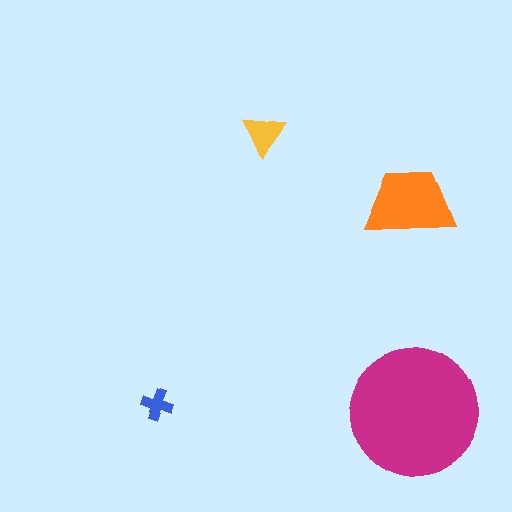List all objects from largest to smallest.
The magenta circle, the orange trapezoid, the yellow triangle, the blue cross.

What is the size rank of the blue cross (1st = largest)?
4th.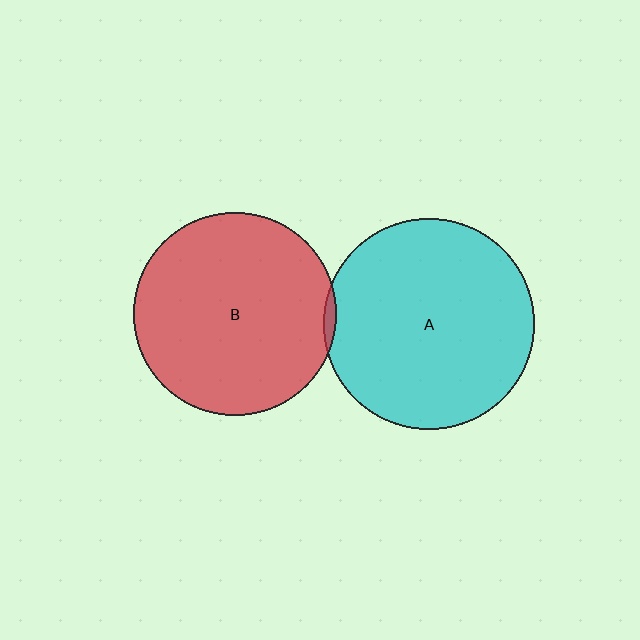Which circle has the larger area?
Circle A (cyan).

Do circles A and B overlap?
Yes.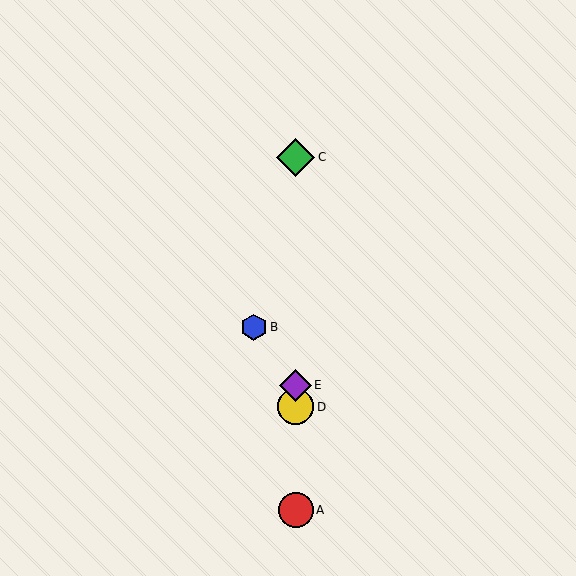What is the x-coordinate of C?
Object C is at x≈296.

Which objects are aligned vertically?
Objects A, C, D, E are aligned vertically.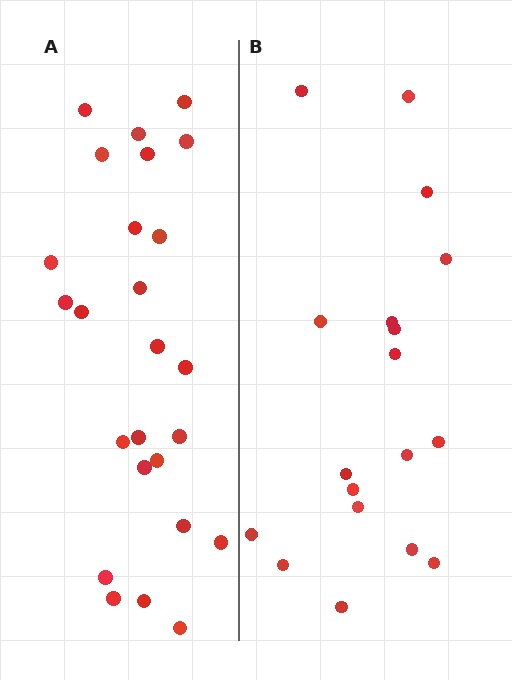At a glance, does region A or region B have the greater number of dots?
Region A (the left region) has more dots.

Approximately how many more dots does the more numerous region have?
Region A has roughly 8 or so more dots than region B.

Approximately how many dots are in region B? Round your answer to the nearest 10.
About 20 dots. (The exact count is 18, which rounds to 20.)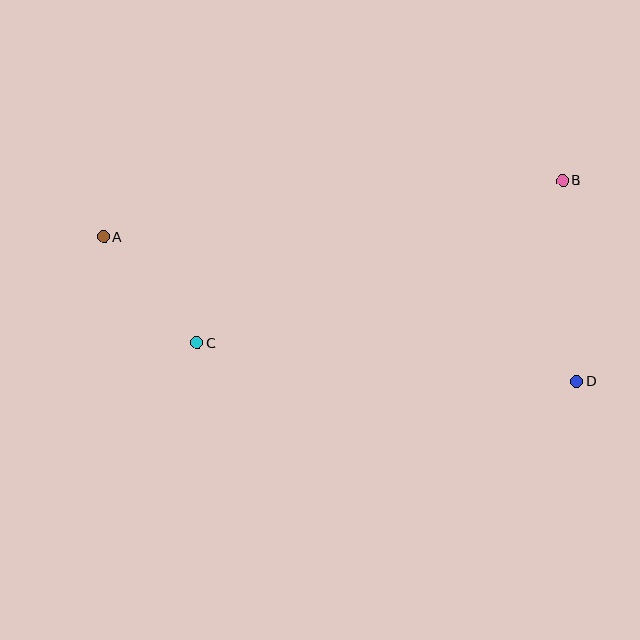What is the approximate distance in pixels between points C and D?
The distance between C and D is approximately 382 pixels.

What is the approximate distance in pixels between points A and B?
The distance between A and B is approximately 462 pixels.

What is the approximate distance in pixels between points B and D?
The distance between B and D is approximately 201 pixels.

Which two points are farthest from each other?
Points A and D are farthest from each other.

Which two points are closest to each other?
Points A and C are closest to each other.